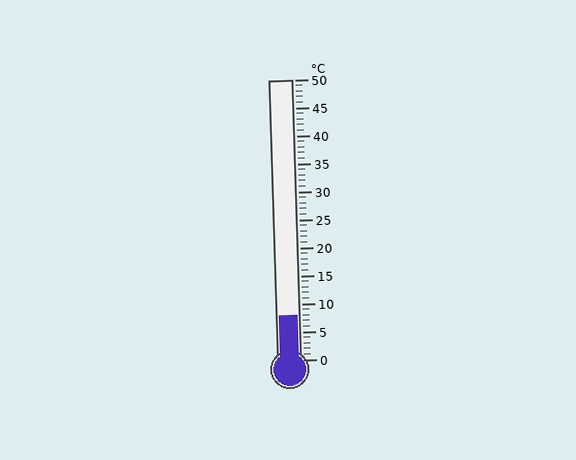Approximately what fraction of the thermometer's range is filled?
The thermometer is filled to approximately 15% of its range.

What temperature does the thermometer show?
The thermometer shows approximately 8°C.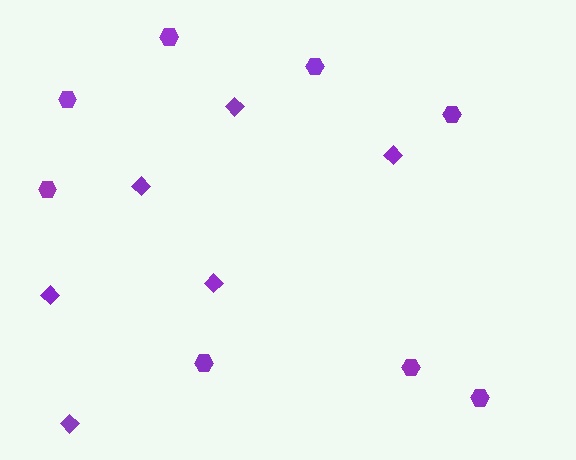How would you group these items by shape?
There are 2 groups: one group of diamonds (6) and one group of hexagons (8).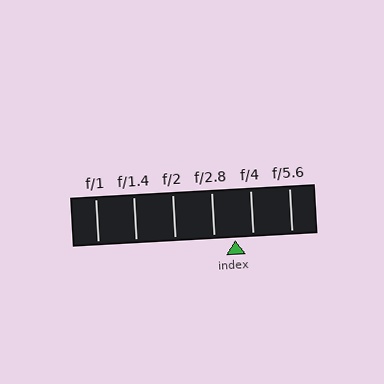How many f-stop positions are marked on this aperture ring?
There are 6 f-stop positions marked.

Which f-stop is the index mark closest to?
The index mark is closest to f/4.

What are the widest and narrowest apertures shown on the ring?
The widest aperture shown is f/1 and the narrowest is f/5.6.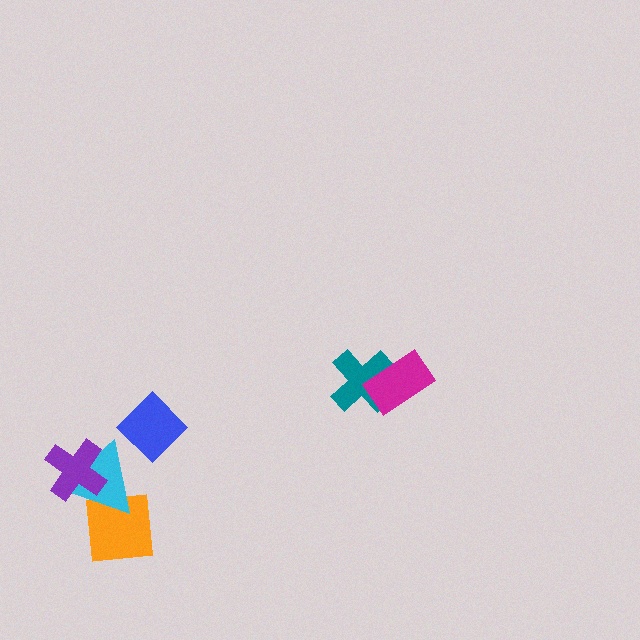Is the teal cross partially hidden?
Yes, it is partially covered by another shape.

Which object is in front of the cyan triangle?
The purple cross is in front of the cyan triangle.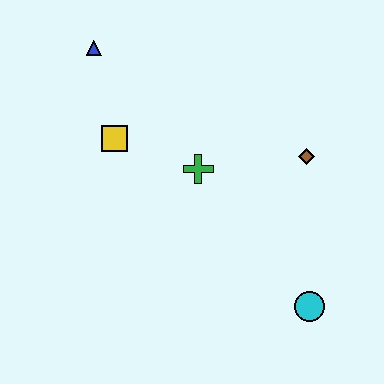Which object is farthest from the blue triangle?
The cyan circle is farthest from the blue triangle.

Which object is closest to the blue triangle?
The yellow square is closest to the blue triangle.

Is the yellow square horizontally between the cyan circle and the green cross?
No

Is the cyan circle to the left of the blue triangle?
No